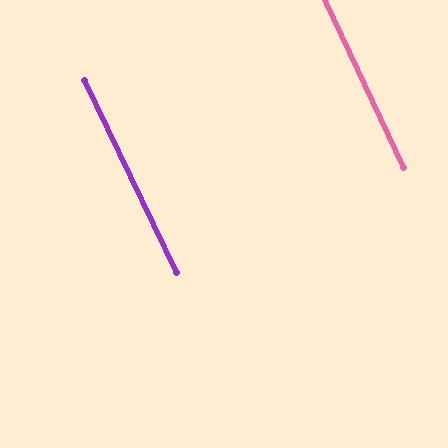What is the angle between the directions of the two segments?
Approximately 1 degree.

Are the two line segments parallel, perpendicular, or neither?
Parallel — their directions differ by only 0.6°.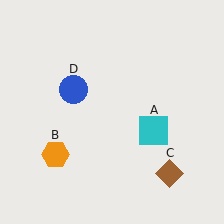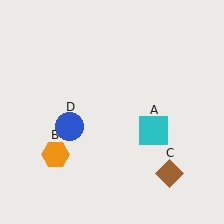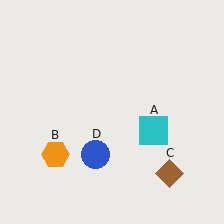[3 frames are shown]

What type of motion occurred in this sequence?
The blue circle (object D) rotated counterclockwise around the center of the scene.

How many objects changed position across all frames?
1 object changed position: blue circle (object D).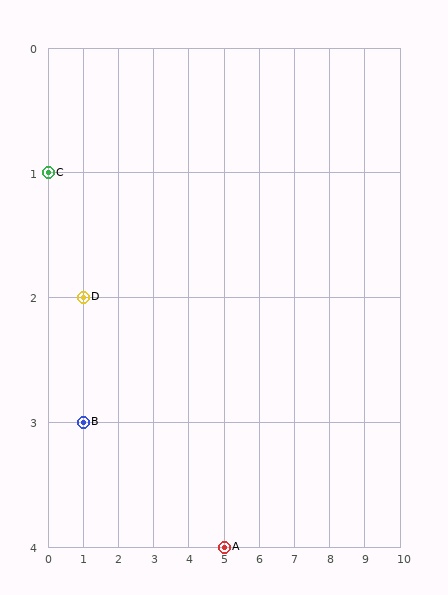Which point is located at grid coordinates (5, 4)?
Point A is at (5, 4).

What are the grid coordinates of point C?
Point C is at grid coordinates (0, 1).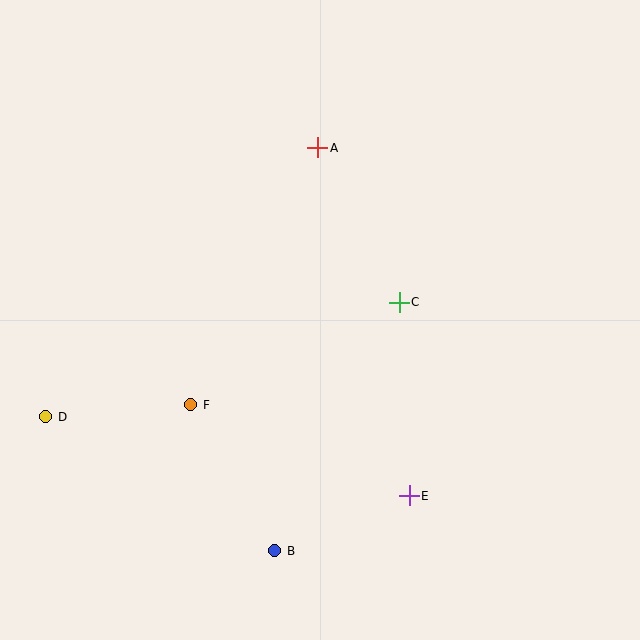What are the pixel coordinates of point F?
Point F is at (191, 405).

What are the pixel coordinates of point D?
Point D is at (46, 417).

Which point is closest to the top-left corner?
Point A is closest to the top-left corner.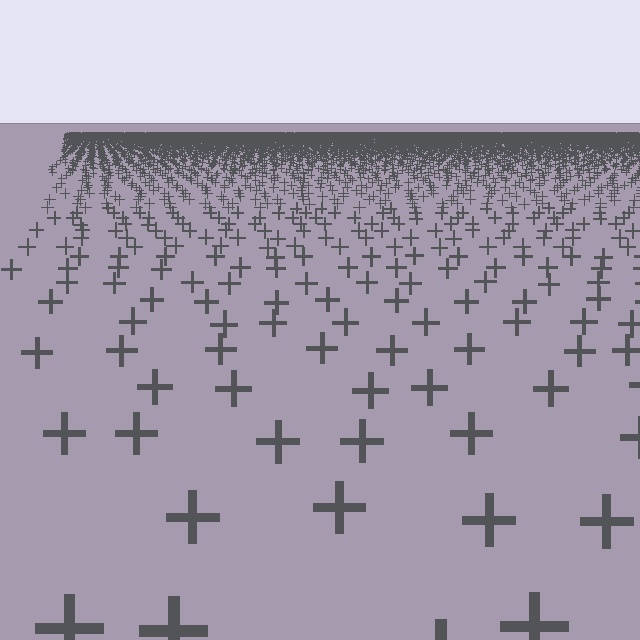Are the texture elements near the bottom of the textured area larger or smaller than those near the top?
Larger. Near the bottom, elements are closer to the viewer and appear at a bigger on-screen size.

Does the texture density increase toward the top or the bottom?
Density increases toward the top.